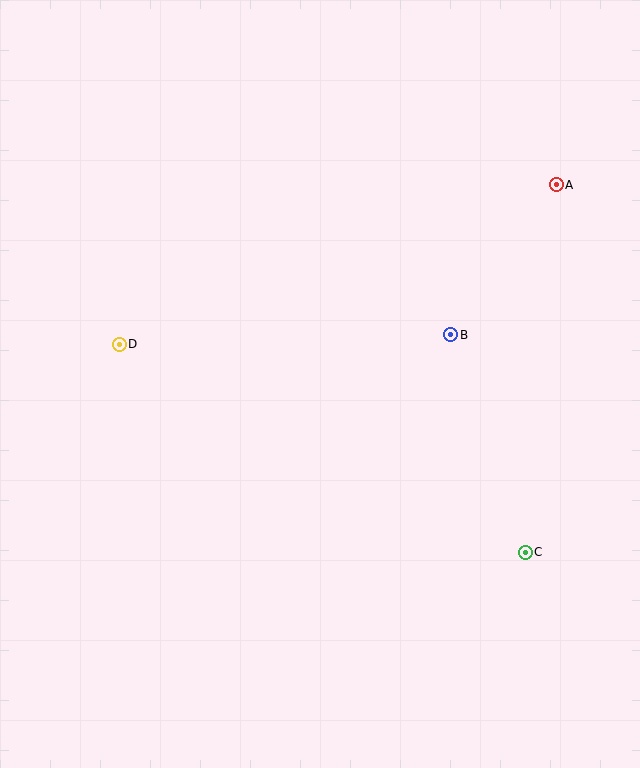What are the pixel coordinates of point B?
Point B is at (451, 335).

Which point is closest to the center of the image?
Point B at (451, 335) is closest to the center.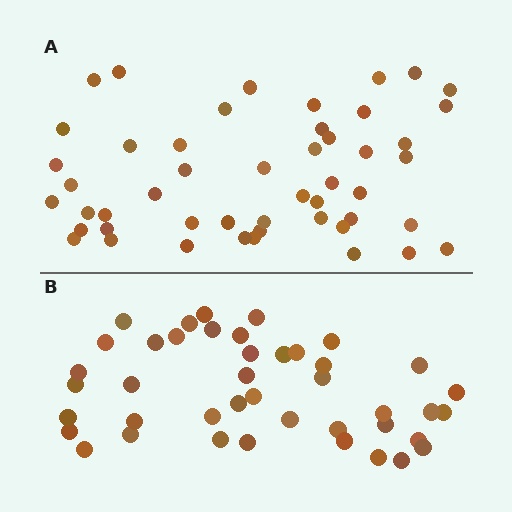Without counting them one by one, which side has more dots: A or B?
Region A (the top region) has more dots.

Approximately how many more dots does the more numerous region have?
Region A has roughly 8 or so more dots than region B.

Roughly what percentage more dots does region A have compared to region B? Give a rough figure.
About 15% more.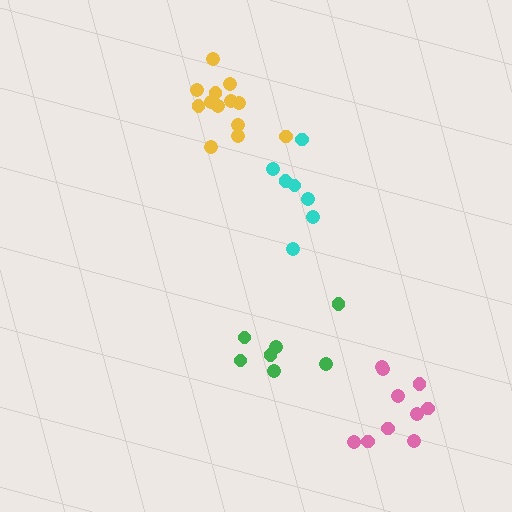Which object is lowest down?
The pink cluster is bottommost.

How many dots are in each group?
Group 1: 7 dots, Group 2: 7 dots, Group 3: 10 dots, Group 4: 13 dots (37 total).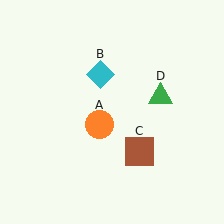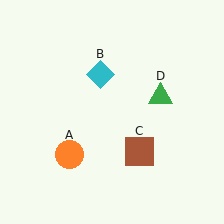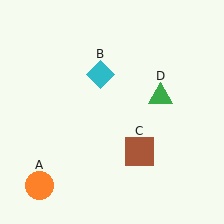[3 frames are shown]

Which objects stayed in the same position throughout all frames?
Cyan diamond (object B) and brown square (object C) and green triangle (object D) remained stationary.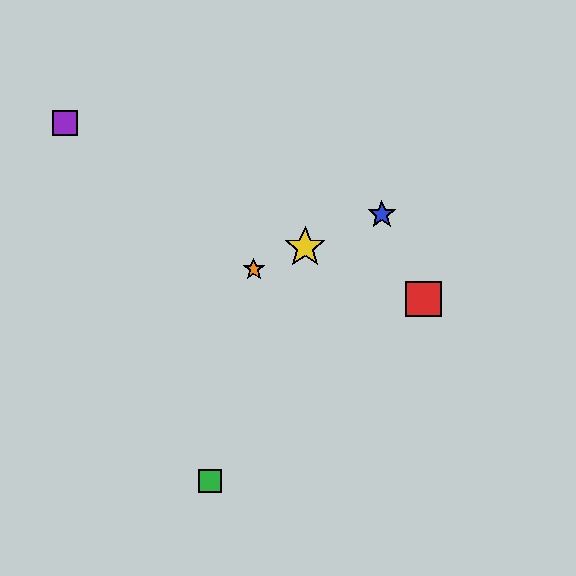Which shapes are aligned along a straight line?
The blue star, the yellow star, the orange star are aligned along a straight line.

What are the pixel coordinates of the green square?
The green square is at (210, 481).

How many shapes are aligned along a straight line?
3 shapes (the blue star, the yellow star, the orange star) are aligned along a straight line.